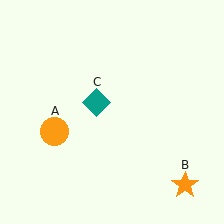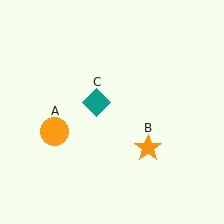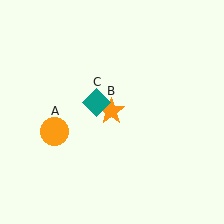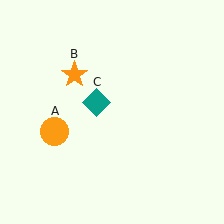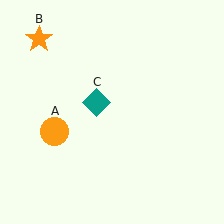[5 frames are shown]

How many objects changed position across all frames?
1 object changed position: orange star (object B).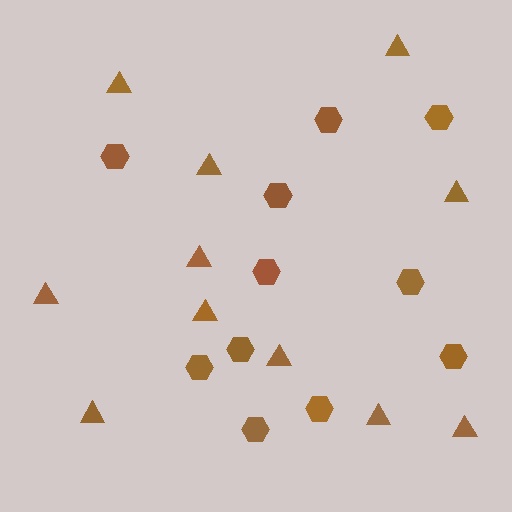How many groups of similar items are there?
There are 2 groups: one group of hexagons (11) and one group of triangles (11).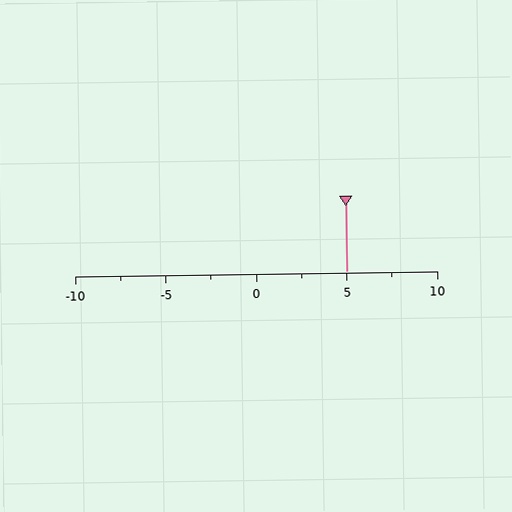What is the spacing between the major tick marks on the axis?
The major ticks are spaced 5 apart.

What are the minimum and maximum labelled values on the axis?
The axis runs from -10 to 10.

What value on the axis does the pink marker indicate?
The marker indicates approximately 5.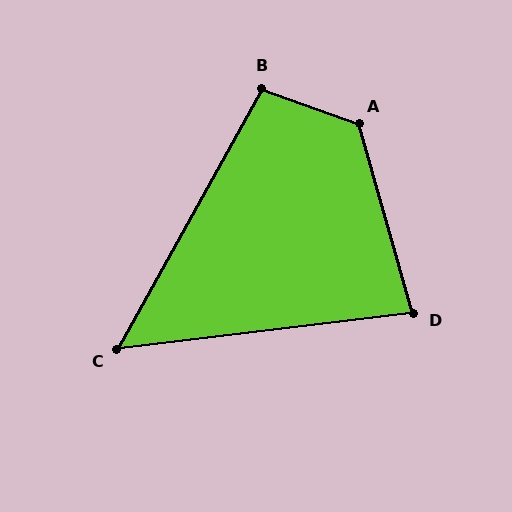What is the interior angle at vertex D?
Approximately 81 degrees (acute).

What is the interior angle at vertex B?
Approximately 99 degrees (obtuse).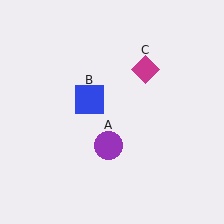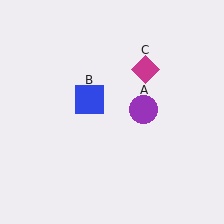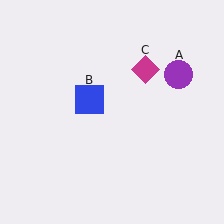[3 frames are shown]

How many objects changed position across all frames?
1 object changed position: purple circle (object A).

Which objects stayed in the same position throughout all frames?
Blue square (object B) and magenta diamond (object C) remained stationary.